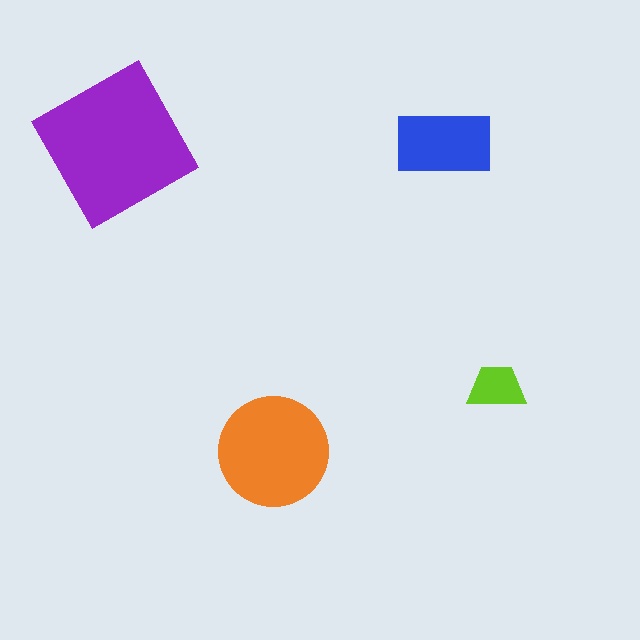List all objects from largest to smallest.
The purple square, the orange circle, the blue rectangle, the lime trapezoid.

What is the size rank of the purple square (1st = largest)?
1st.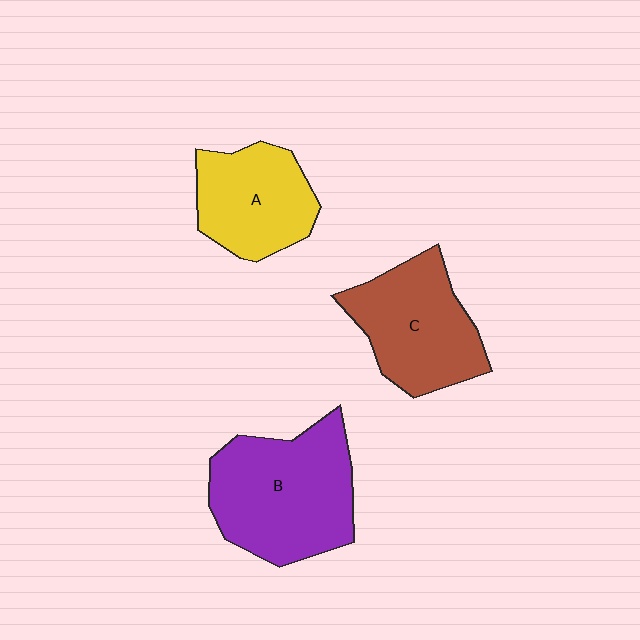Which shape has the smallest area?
Shape A (yellow).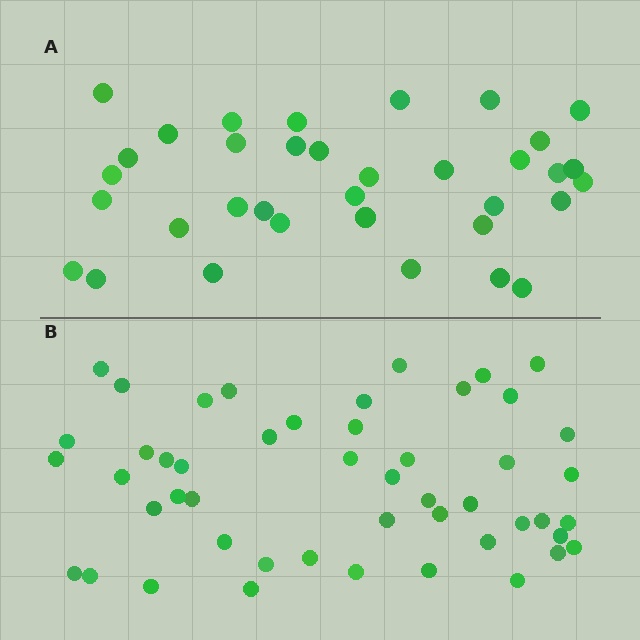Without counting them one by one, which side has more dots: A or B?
Region B (the bottom region) has more dots.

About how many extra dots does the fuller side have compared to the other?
Region B has approximately 15 more dots than region A.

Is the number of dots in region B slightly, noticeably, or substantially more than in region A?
Region B has noticeably more, but not dramatically so. The ratio is roughly 1.4 to 1.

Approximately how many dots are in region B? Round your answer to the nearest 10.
About 50 dots. (The exact count is 49, which rounds to 50.)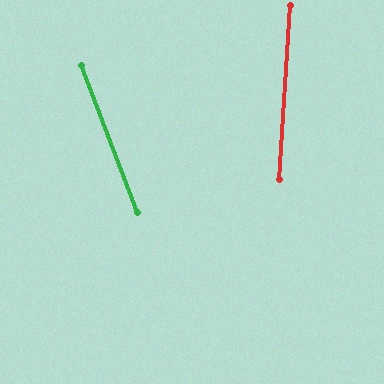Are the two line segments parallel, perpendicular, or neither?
Neither parallel nor perpendicular — they differ by about 25°.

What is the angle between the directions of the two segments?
Approximately 25 degrees.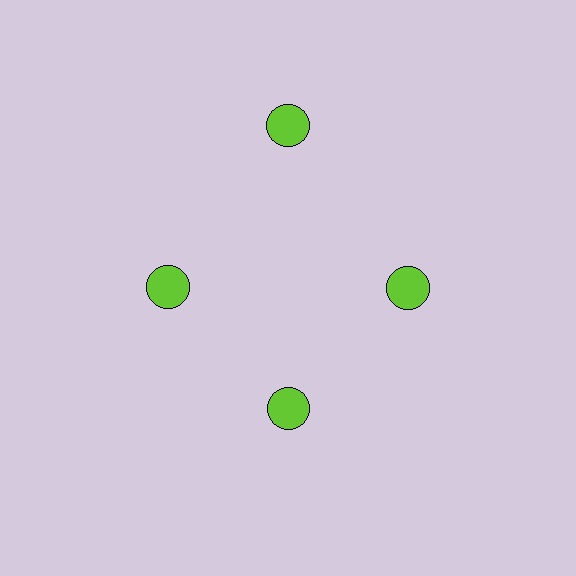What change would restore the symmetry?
The symmetry would be restored by moving it inward, back onto the ring so that all 4 circles sit at equal angles and equal distance from the center.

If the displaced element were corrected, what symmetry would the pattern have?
It would have 4-fold rotational symmetry — the pattern would map onto itself every 90 degrees.